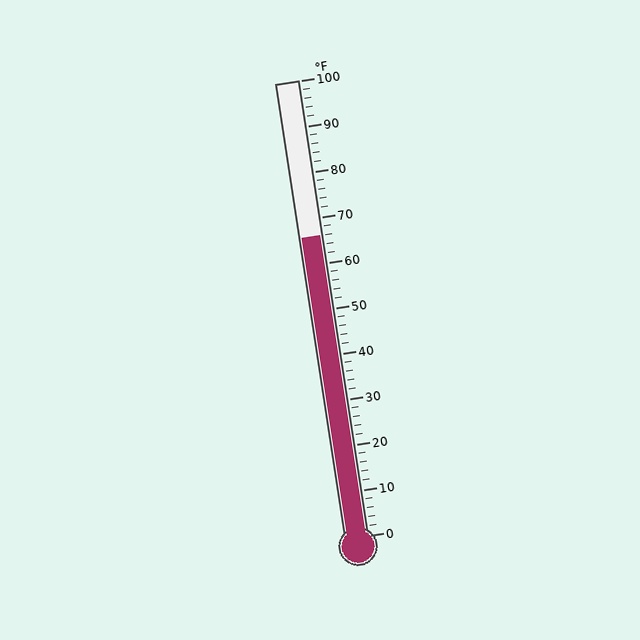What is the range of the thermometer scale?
The thermometer scale ranges from 0°F to 100°F.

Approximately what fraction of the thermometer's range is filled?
The thermometer is filled to approximately 65% of its range.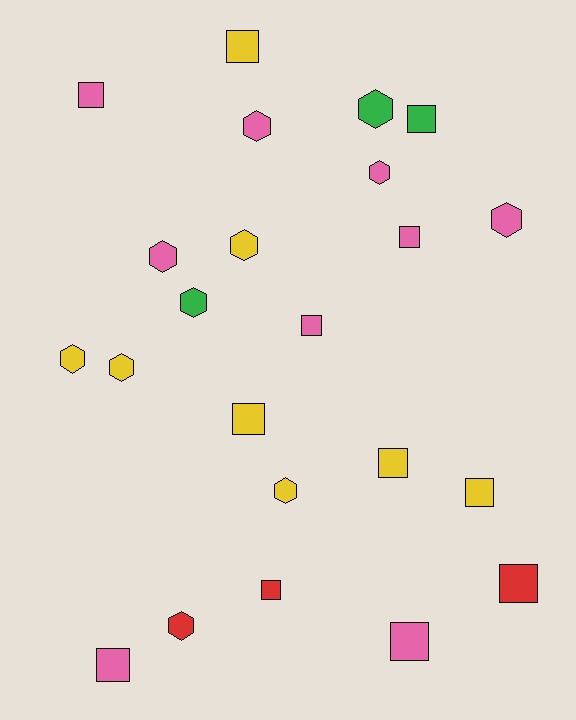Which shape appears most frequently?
Square, with 12 objects.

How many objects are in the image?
There are 23 objects.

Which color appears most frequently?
Pink, with 9 objects.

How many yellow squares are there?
There are 4 yellow squares.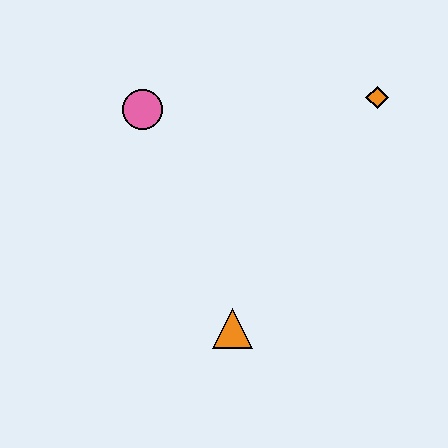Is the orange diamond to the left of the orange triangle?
No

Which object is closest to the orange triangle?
The pink circle is closest to the orange triangle.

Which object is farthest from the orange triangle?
The orange diamond is farthest from the orange triangle.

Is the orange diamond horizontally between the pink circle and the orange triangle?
No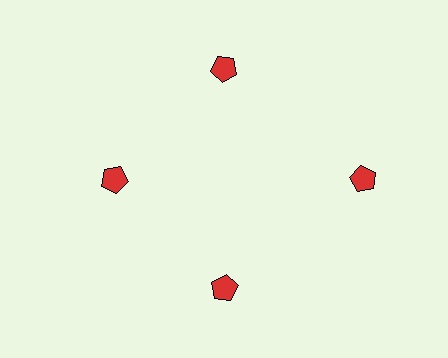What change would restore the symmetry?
The symmetry would be restored by moving it inward, back onto the ring so that all 4 pentagons sit at equal angles and equal distance from the center.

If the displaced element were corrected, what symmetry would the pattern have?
It would have 4-fold rotational symmetry — the pattern would map onto itself every 90 degrees.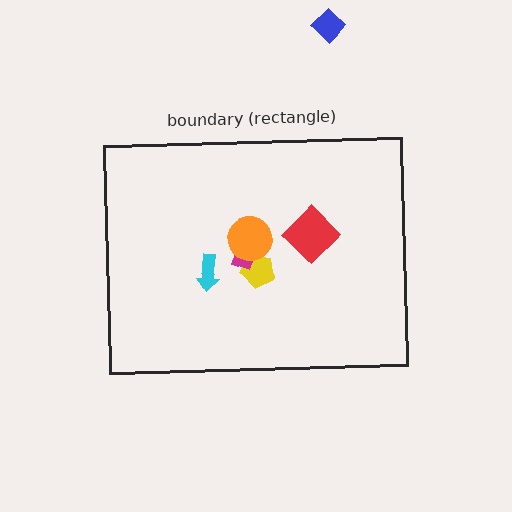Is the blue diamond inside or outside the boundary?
Outside.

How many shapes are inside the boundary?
5 inside, 1 outside.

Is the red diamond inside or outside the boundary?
Inside.